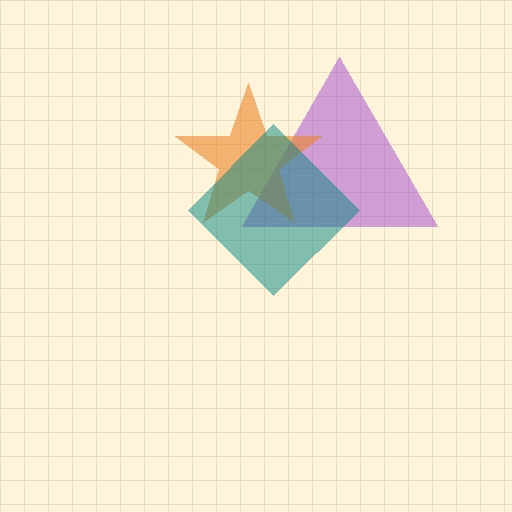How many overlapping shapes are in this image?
There are 3 overlapping shapes in the image.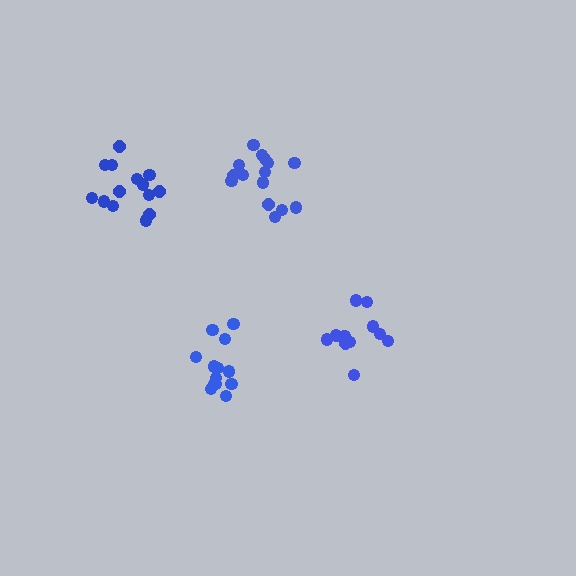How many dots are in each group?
Group 1: 13 dots, Group 2: 15 dots, Group 3: 14 dots, Group 4: 13 dots (55 total).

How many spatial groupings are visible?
There are 4 spatial groupings.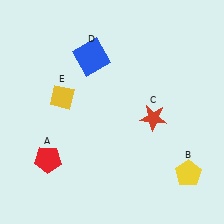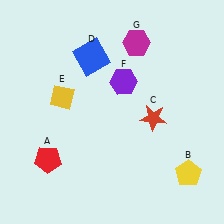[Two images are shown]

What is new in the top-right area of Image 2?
A magenta hexagon (G) was added in the top-right area of Image 2.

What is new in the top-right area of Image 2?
A purple hexagon (F) was added in the top-right area of Image 2.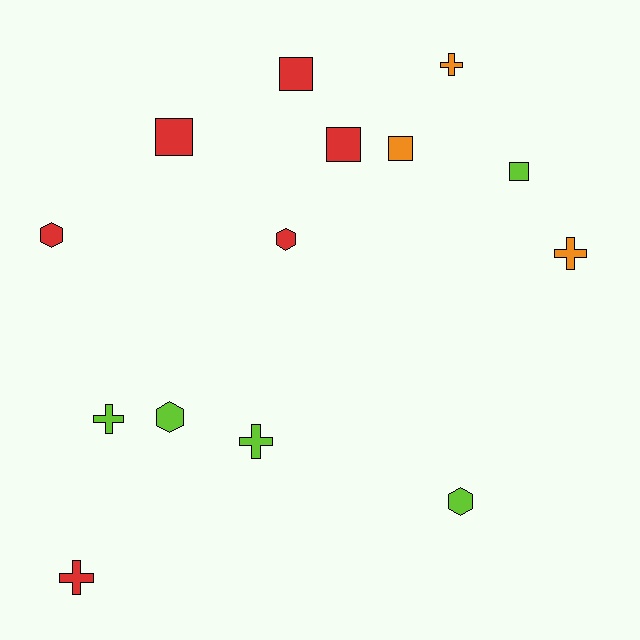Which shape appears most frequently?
Square, with 5 objects.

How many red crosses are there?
There is 1 red cross.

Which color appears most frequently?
Red, with 6 objects.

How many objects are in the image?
There are 14 objects.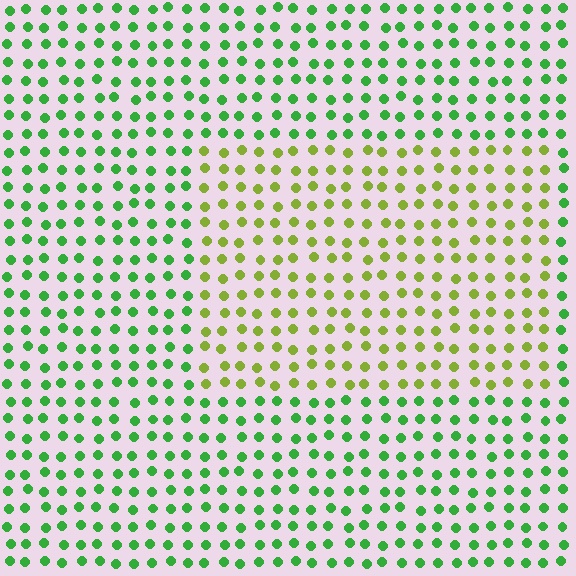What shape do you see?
I see a rectangle.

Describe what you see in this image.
The image is filled with small green elements in a uniform arrangement. A rectangle-shaped region is visible where the elements are tinted to a slightly different hue, forming a subtle color boundary.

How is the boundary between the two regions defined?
The boundary is defined purely by a slight shift in hue (about 43 degrees). Spacing, size, and orientation are identical on both sides.